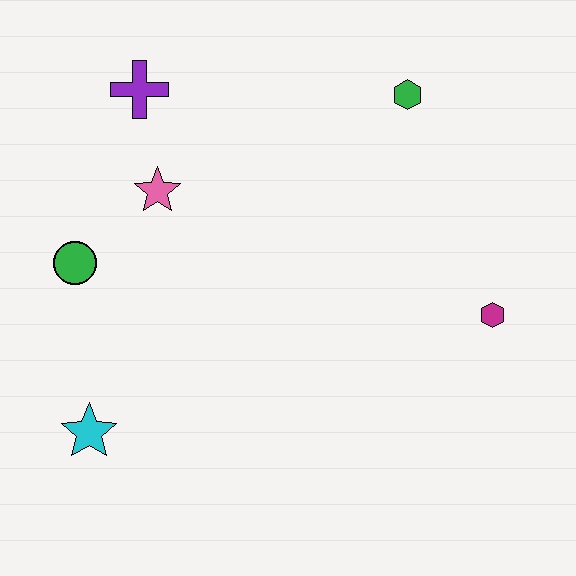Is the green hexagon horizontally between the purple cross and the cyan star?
No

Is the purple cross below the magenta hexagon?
No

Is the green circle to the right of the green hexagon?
No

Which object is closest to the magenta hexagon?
The green hexagon is closest to the magenta hexagon.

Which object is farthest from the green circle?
The magenta hexagon is farthest from the green circle.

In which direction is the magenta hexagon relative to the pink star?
The magenta hexagon is to the right of the pink star.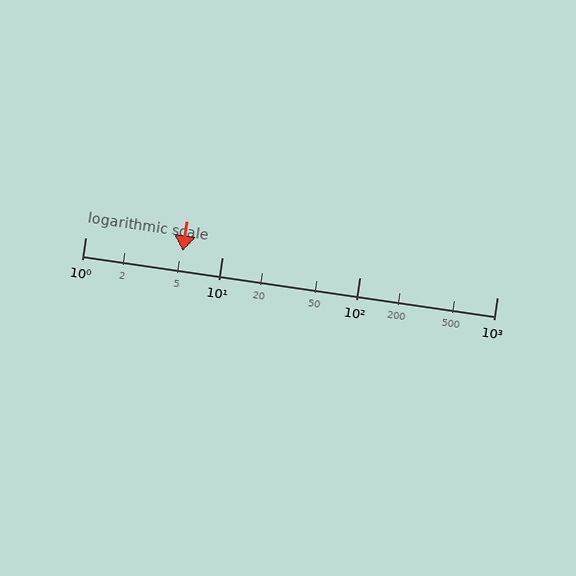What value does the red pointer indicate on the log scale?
The pointer indicates approximately 5.1.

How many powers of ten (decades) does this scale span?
The scale spans 3 decades, from 1 to 1000.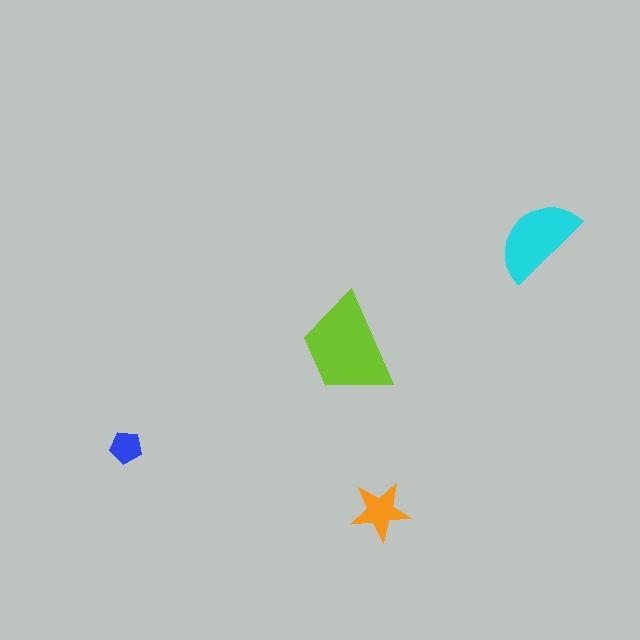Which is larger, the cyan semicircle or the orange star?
The cyan semicircle.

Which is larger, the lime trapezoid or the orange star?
The lime trapezoid.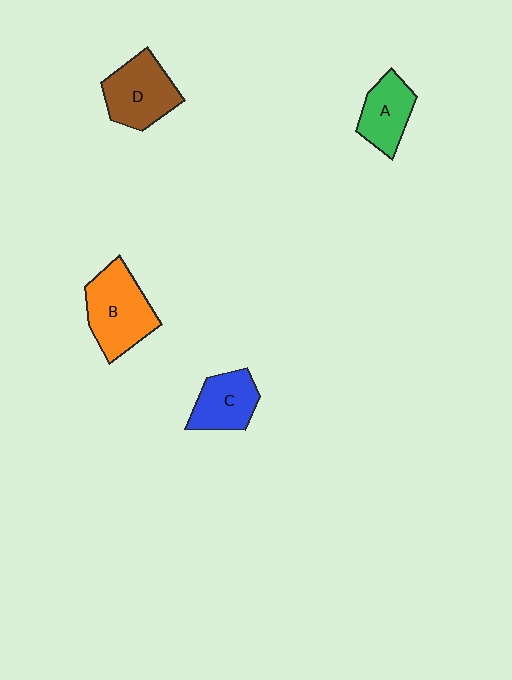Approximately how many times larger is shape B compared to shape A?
Approximately 1.5 times.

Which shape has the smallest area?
Shape A (green).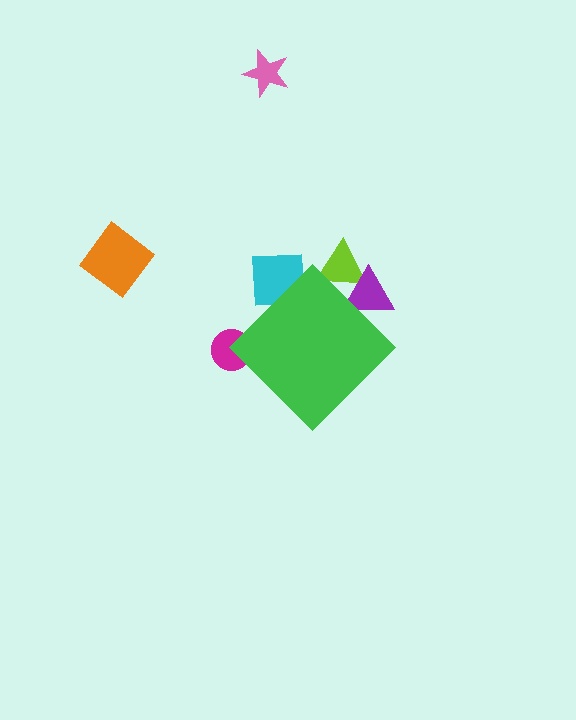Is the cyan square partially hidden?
Yes, the cyan square is partially hidden behind the green diamond.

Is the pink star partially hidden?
No, the pink star is fully visible.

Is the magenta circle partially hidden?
Yes, the magenta circle is partially hidden behind the green diamond.